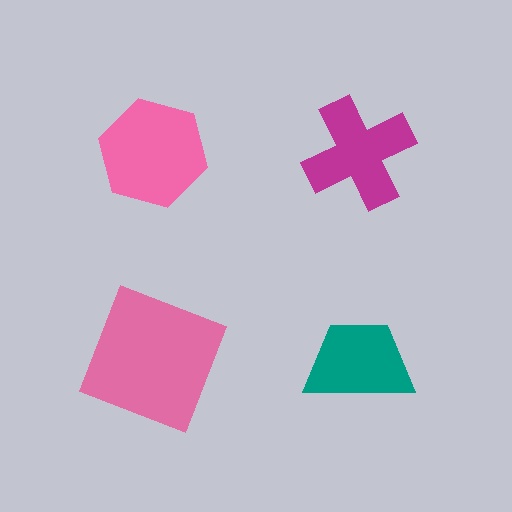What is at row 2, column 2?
A teal trapezoid.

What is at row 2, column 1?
A pink square.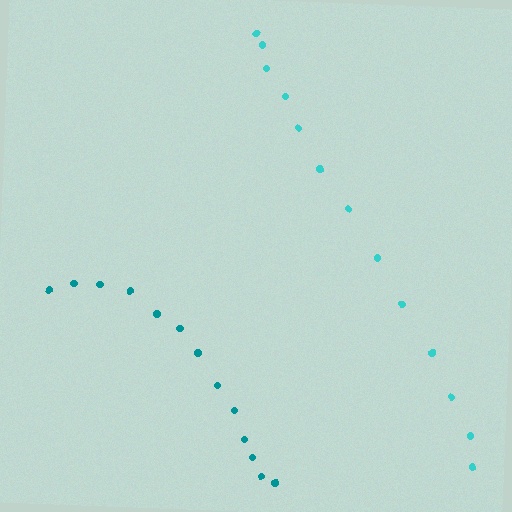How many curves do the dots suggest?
There are 2 distinct paths.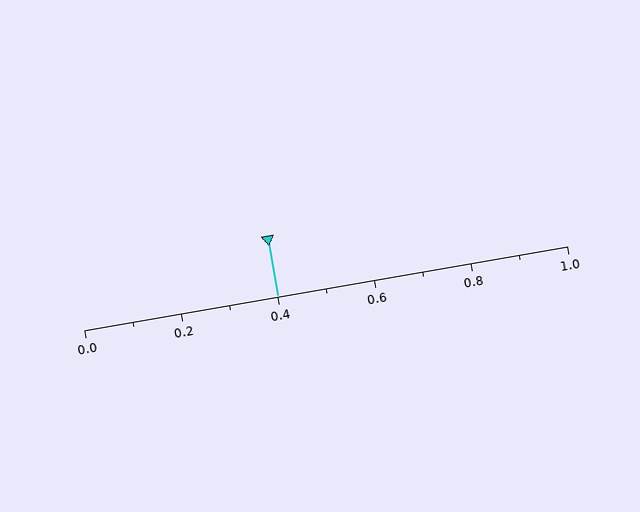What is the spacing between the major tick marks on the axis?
The major ticks are spaced 0.2 apart.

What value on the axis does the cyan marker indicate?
The marker indicates approximately 0.4.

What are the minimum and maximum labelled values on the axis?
The axis runs from 0.0 to 1.0.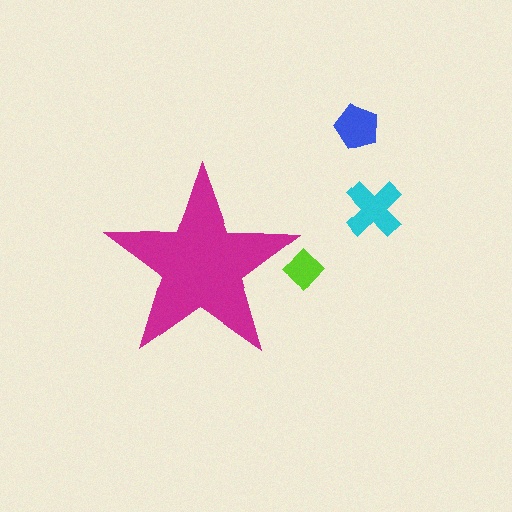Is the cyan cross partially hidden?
No, the cyan cross is fully visible.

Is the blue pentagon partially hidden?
No, the blue pentagon is fully visible.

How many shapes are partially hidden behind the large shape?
1 shape is partially hidden.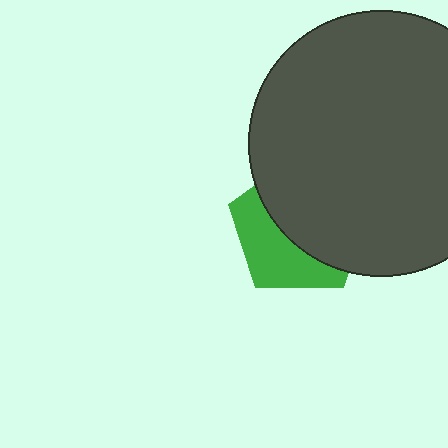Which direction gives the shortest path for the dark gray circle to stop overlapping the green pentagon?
Moving toward the upper-right gives the shortest separation.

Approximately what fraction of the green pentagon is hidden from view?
Roughly 59% of the green pentagon is hidden behind the dark gray circle.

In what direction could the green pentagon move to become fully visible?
The green pentagon could move toward the lower-left. That would shift it out from behind the dark gray circle entirely.